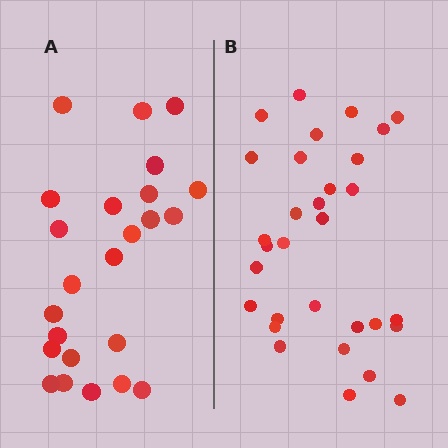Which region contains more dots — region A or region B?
Region B (the right region) has more dots.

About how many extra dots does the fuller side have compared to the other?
Region B has roughly 8 or so more dots than region A.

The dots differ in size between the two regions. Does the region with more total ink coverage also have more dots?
No. Region A has more total ink coverage because its dots are larger, but region B actually contains more individual dots. Total area can be misleading — the number of items is what matters here.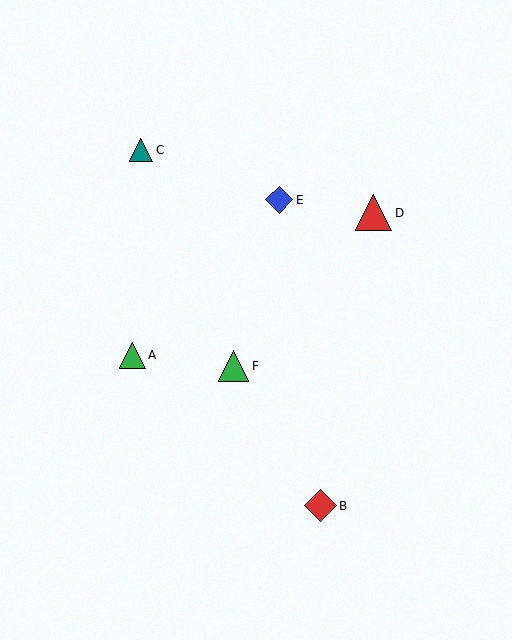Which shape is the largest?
The red triangle (labeled D) is the largest.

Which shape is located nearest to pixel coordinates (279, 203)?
The blue diamond (labeled E) at (279, 200) is nearest to that location.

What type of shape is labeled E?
Shape E is a blue diamond.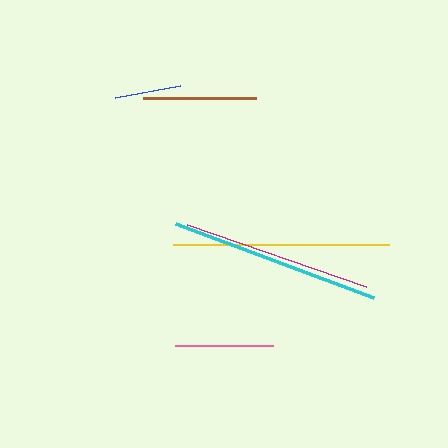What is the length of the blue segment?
The blue segment is approximately 67 pixels long.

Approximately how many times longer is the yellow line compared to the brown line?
The yellow line is approximately 1.9 times the length of the brown line.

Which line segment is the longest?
The yellow line is the longest at approximately 216 pixels.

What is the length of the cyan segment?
The cyan segment is approximately 211 pixels long.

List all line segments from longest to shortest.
From longest to shortest: yellow, cyan, magenta, brown, pink, blue.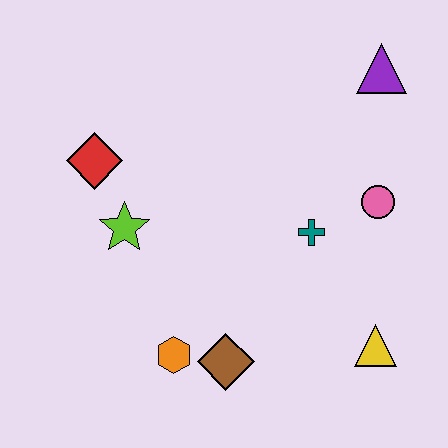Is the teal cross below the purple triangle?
Yes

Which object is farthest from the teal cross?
The red diamond is farthest from the teal cross.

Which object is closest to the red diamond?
The lime star is closest to the red diamond.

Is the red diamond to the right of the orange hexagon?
No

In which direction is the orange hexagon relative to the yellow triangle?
The orange hexagon is to the left of the yellow triangle.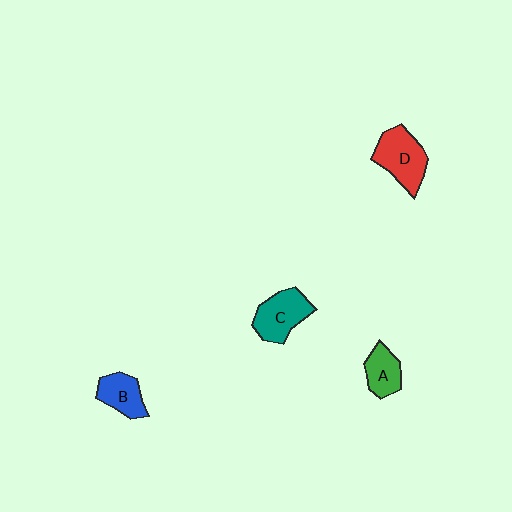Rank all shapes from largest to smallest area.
From largest to smallest: D (red), C (teal), B (blue), A (green).